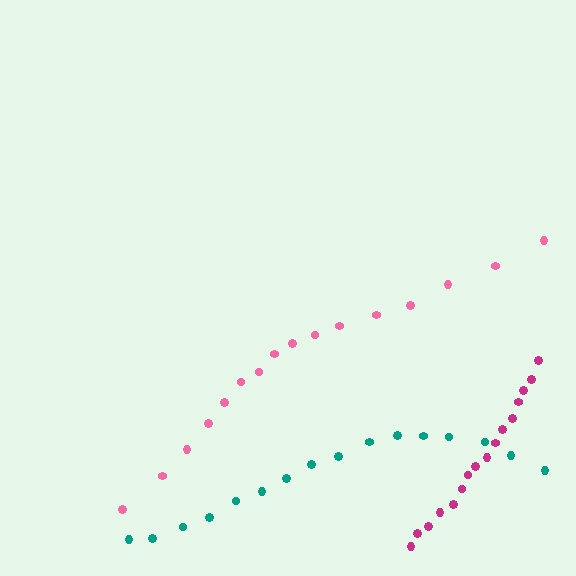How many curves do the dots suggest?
There are 3 distinct paths.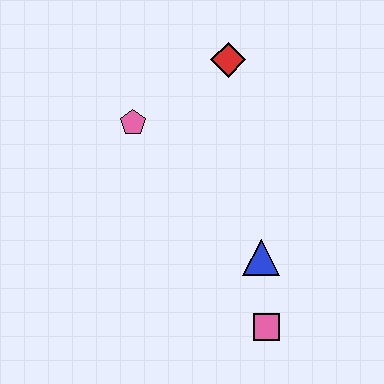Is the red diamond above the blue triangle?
Yes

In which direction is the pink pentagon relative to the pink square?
The pink pentagon is above the pink square.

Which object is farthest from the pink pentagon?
The pink square is farthest from the pink pentagon.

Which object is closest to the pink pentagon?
The red diamond is closest to the pink pentagon.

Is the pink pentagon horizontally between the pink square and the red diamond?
No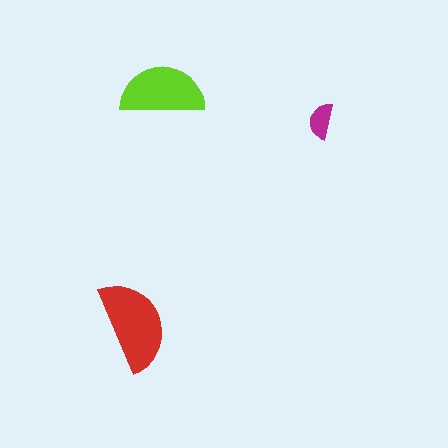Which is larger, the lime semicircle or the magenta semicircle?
The lime one.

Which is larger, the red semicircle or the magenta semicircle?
The red one.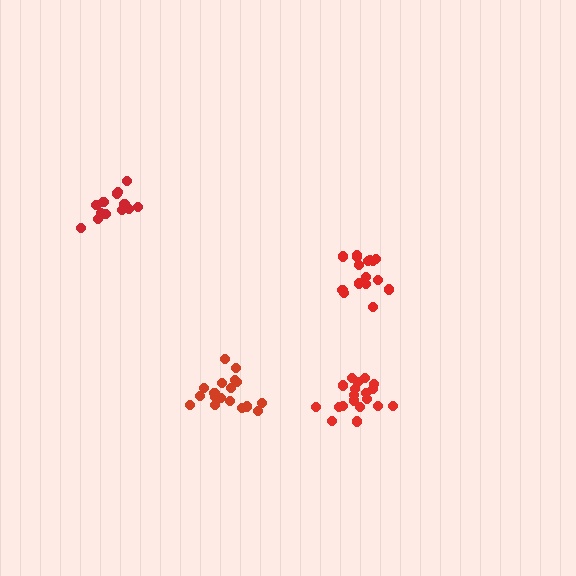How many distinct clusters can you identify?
There are 4 distinct clusters.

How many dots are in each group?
Group 1: 17 dots, Group 2: 19 dots, Group 3: 15 dots, Group 4: 20 dots (71 total).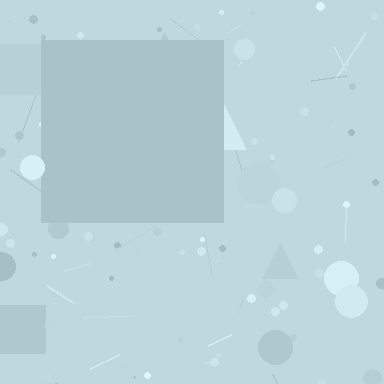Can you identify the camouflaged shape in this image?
The camouflaged shape is a square.